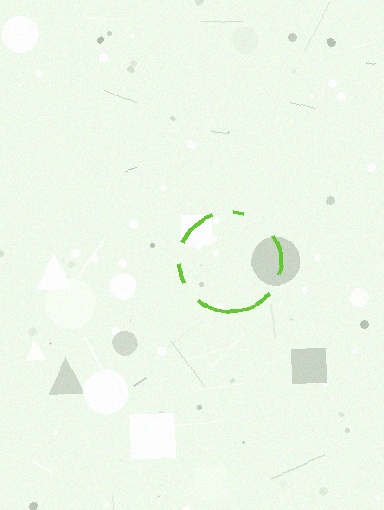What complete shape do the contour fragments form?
The contour fragments form a circle.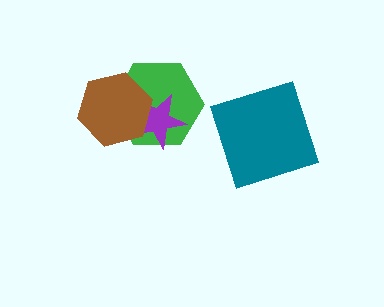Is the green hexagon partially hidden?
Yes, it is partially covered by another shape.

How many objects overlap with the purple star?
2 objects overlap with the purple star.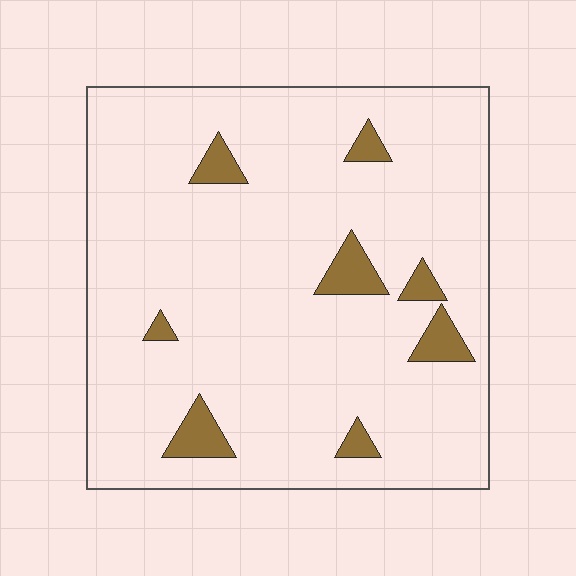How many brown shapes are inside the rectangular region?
8.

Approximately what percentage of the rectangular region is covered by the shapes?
Approximately 10%.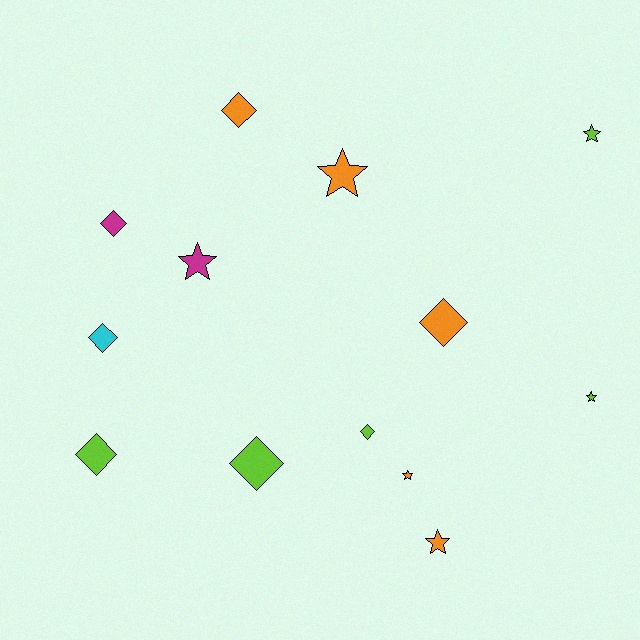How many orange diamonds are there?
There are 2 orange diamonds.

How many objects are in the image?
There are 13 objects.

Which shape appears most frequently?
Diamond, with 7 objects.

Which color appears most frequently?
Lime, with 5 objects.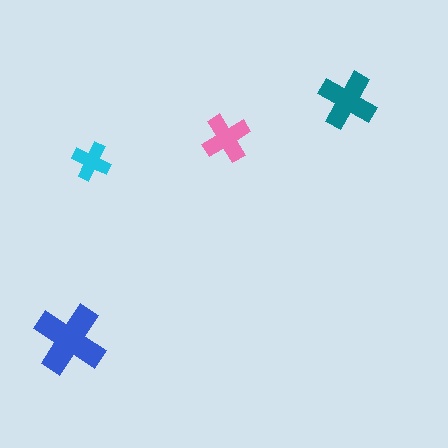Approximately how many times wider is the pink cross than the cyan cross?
About 1.5 times wider.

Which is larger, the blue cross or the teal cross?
The blue one.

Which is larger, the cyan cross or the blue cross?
The blue one.